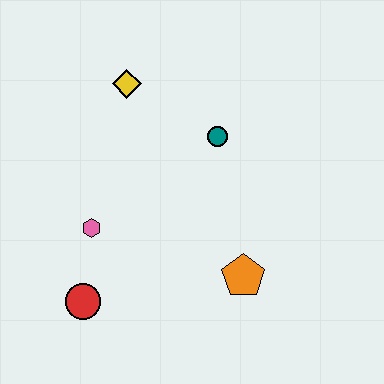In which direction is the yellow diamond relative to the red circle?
The yellow diamond is above the red circle.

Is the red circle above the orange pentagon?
No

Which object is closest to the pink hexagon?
The red circle is closest to the pink hexagon.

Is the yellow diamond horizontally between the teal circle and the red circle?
Yes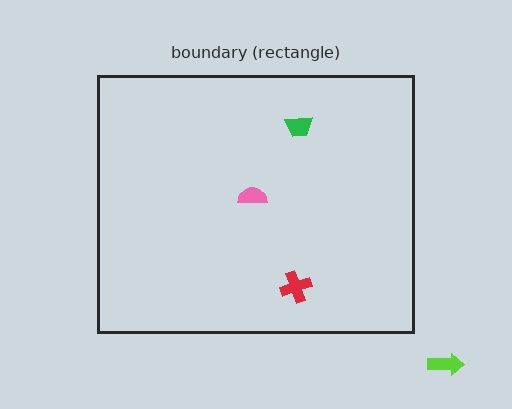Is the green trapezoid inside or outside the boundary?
Inside.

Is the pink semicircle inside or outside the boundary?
Inside.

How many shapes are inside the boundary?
3 inside, 1 outside.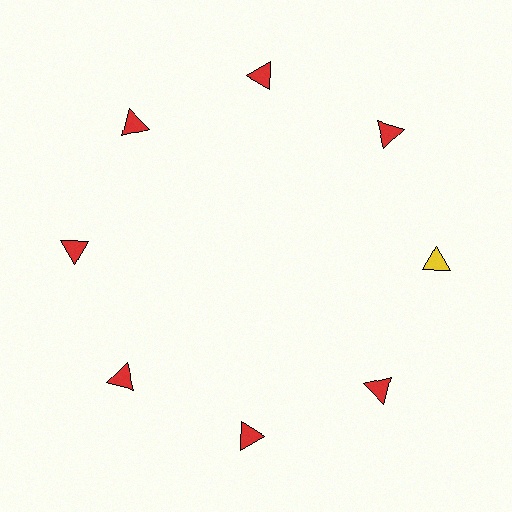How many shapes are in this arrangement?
There are 8 shapes arranged in a ring pattern.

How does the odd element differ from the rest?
It has a different color: yellow instead of red.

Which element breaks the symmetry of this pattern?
The yellow triangle at roughly the 3 o'clock position breaks the symmetry. All other shapes are red triangles.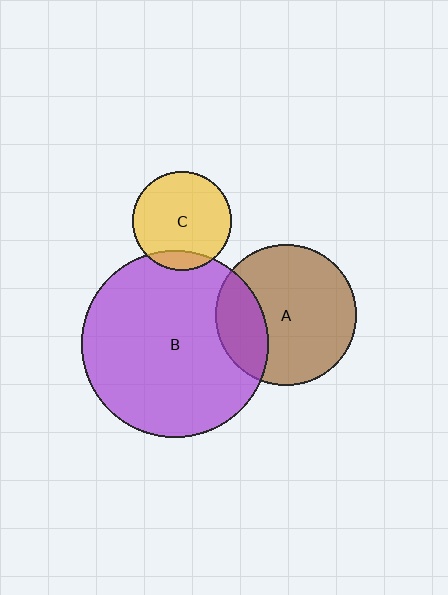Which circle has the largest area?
Circle B (purple).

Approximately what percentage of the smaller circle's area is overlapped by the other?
Approximately 10%.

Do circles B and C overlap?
Yes.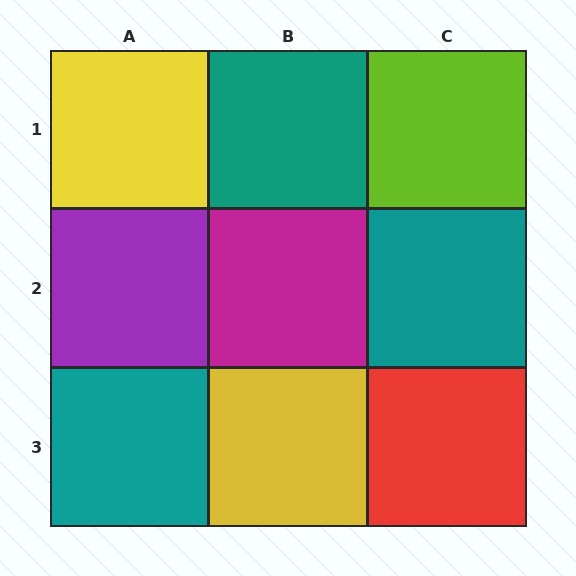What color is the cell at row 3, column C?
Red.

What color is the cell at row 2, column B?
Magenta.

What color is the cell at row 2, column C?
Teal.